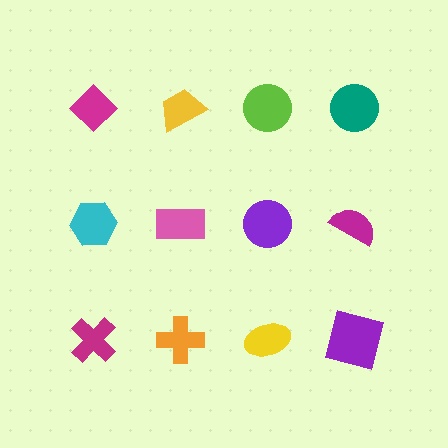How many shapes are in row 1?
4 shapes.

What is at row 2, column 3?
A purple circle.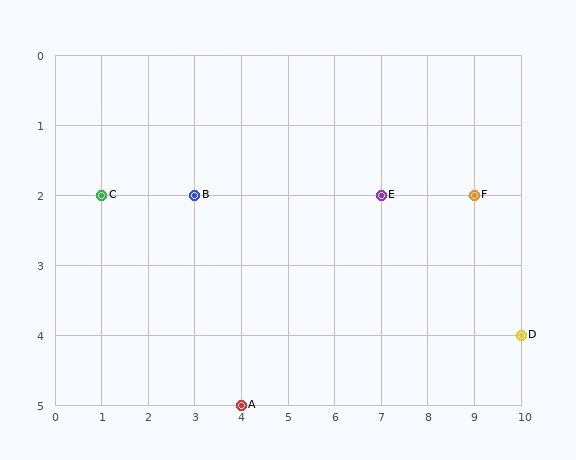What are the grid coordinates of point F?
Point F is at grid coordinates (9, 2).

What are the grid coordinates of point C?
Point C is at grid coordinates (1, 2).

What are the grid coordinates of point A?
Point A is at grid coordinates (4, 5).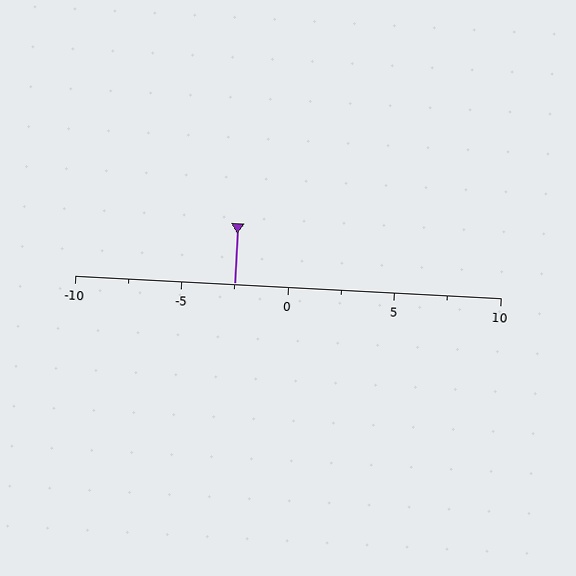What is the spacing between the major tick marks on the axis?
The major ticks are spaced 5 apart.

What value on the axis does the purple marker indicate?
The marker indicates approximately -2.5.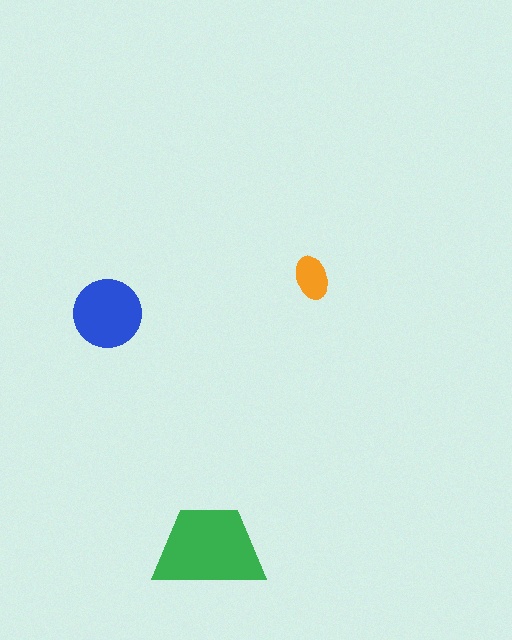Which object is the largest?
The green trapezoid.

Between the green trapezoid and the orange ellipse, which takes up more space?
The green trapezoid.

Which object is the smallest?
The orange ellipse.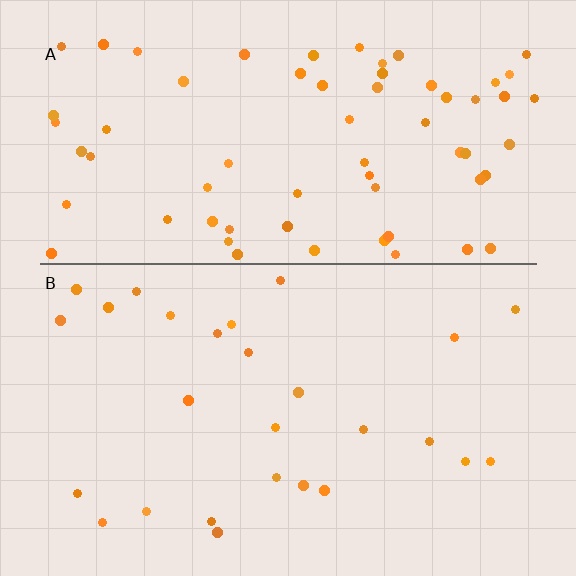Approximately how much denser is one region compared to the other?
Approximately 2.5× — region A over region B.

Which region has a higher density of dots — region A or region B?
A (the top).